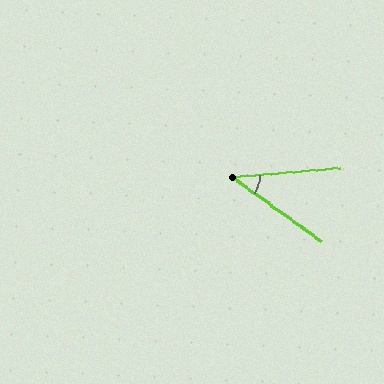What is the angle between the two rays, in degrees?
Approximately 40 degrees.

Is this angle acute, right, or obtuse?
It is acute.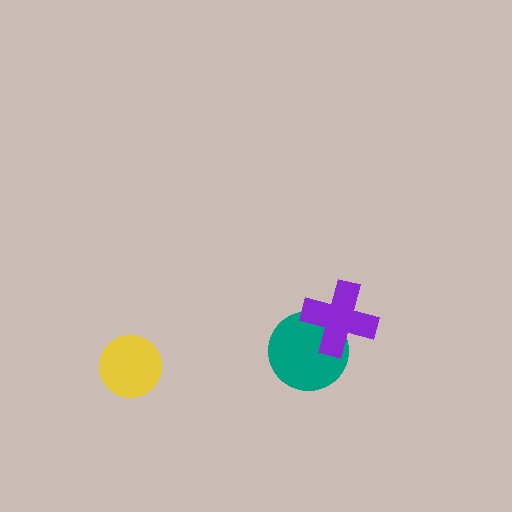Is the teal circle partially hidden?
Yes, it is partially covered by another shape.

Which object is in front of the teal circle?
The purple cross is in front of the teal circle.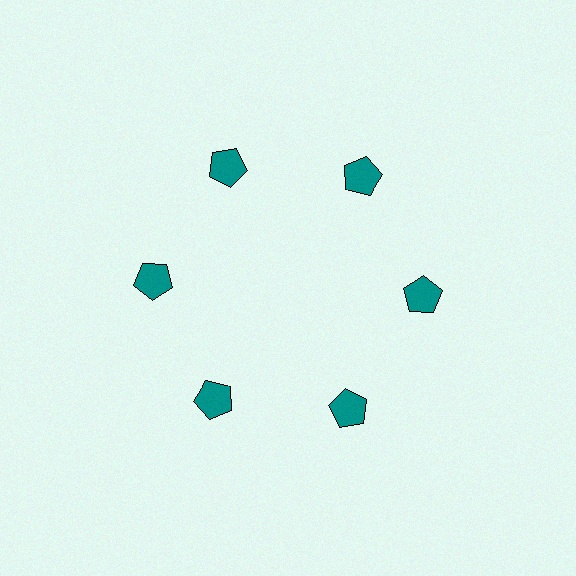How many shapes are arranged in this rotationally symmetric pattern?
There are 6 shapes, arranged in 6 groups of 1.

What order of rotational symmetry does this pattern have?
This pattern has 6-fold rotational symmetry.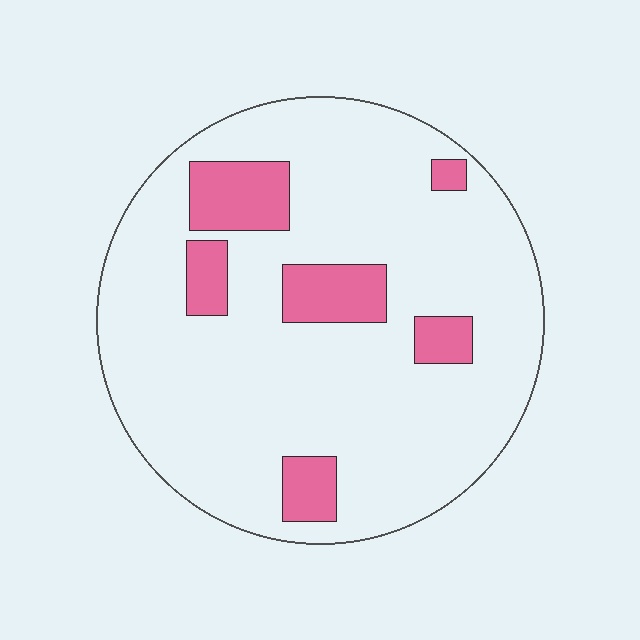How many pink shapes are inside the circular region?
6.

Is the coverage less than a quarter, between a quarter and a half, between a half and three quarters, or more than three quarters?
Less than a quarter.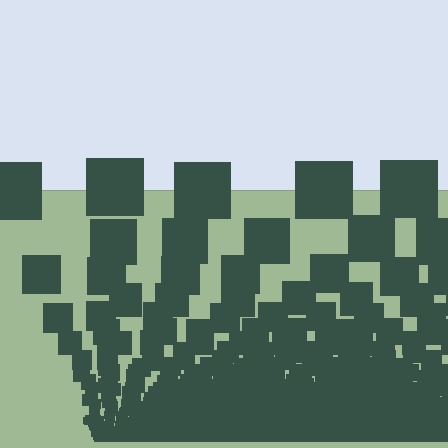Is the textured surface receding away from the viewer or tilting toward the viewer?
The surface appears to tilt toward the viewer. Texture elements get larger and sparser toward the top.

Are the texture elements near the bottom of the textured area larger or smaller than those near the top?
Smaller. The gradient is inverted — elements near the bottom are smaller and denser.